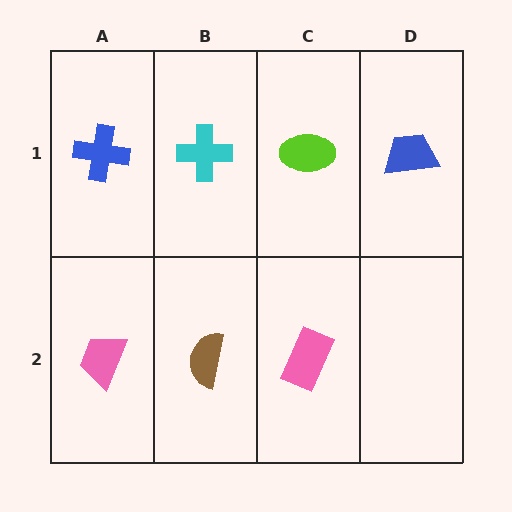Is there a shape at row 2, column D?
No, that cell is empty.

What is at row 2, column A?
A pink trapezoid.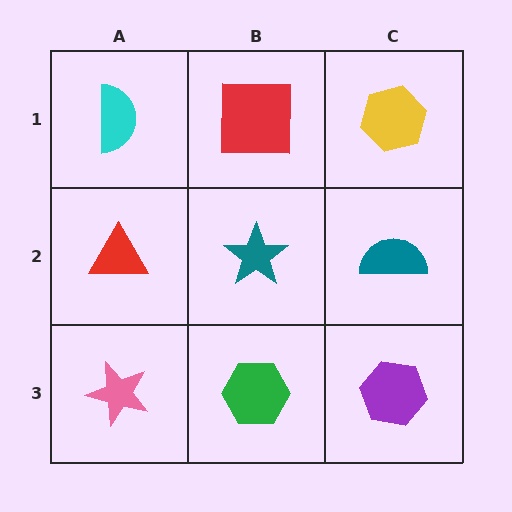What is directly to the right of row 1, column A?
A red square.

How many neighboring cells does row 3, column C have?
2.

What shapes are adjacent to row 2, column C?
A yellow hexagon (row 1, column C), a purple hexagon (row 3, column C), a teal star (row 2, column B).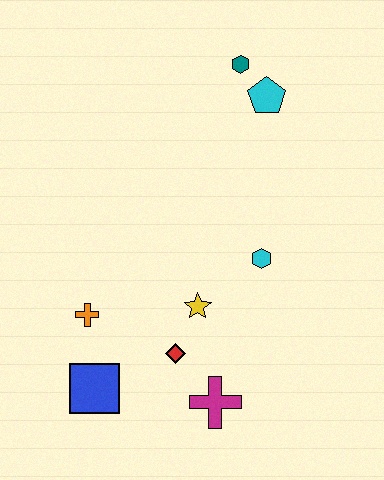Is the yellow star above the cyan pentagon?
No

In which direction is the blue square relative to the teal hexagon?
The blue square is below the teal hexagon.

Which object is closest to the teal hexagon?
The cyan pentagon is closest to the teal hexagon.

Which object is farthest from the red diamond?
The teal hexagon is farthest from the red diamond.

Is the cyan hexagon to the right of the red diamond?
Yes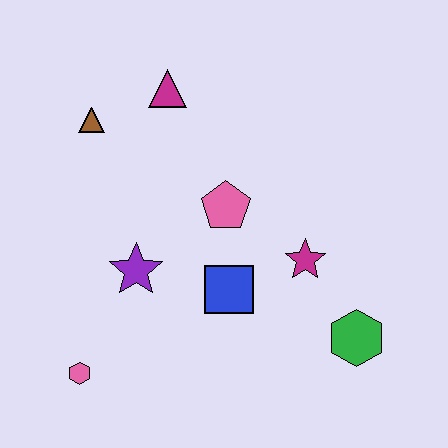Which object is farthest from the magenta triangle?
The green hexagon is farthest from the magenta triangle.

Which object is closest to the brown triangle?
The magenta triangle is closest to the brown triangle.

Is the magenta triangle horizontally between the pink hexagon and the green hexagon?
Yes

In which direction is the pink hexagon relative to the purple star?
The pink hexagon is below the purple star.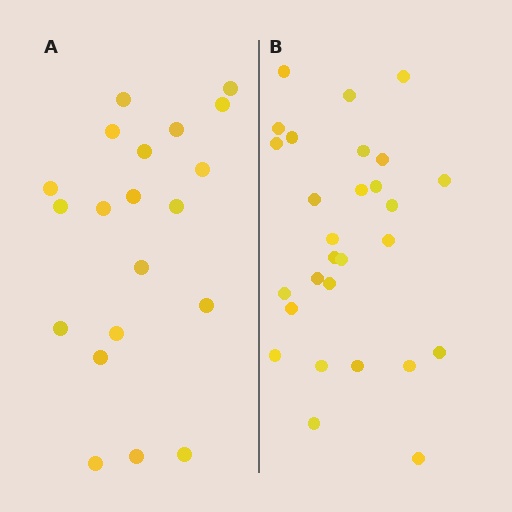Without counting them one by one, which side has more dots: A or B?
Region B (the right region) has more dots.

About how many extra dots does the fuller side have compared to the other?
Region B has roughly 8 or so more dots than region A.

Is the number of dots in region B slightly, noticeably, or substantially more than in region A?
Region B has noticeably more, but not dramatically so. The ratio is roughly 1.4 to 1.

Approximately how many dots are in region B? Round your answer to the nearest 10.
About 30 dots. (The exact count is 28, which rounds to 30.)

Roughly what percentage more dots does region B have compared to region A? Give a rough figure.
About 40% more.